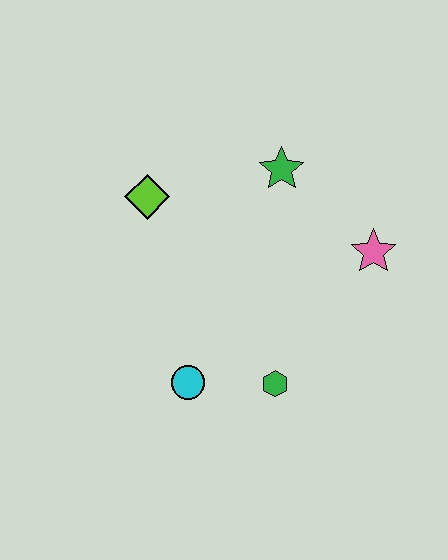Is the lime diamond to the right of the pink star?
No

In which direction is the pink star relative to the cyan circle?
The pink star is to the right of the cyan circle.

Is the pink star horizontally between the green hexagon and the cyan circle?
No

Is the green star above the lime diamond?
Yes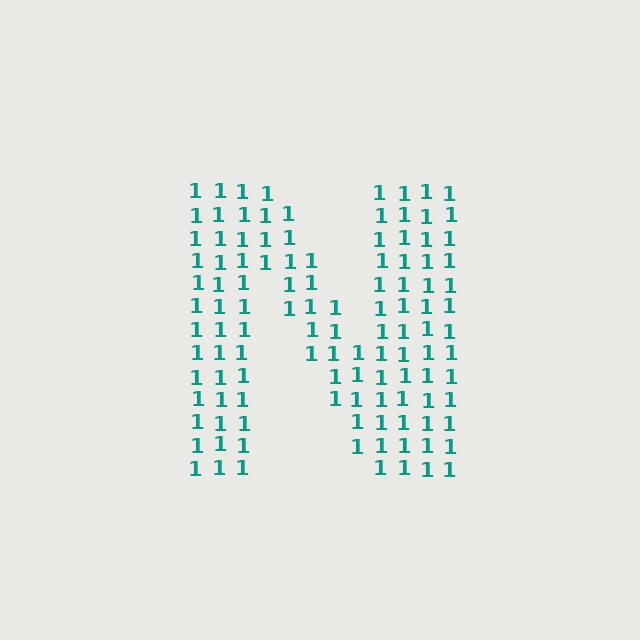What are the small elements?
The small elements are digit 1's.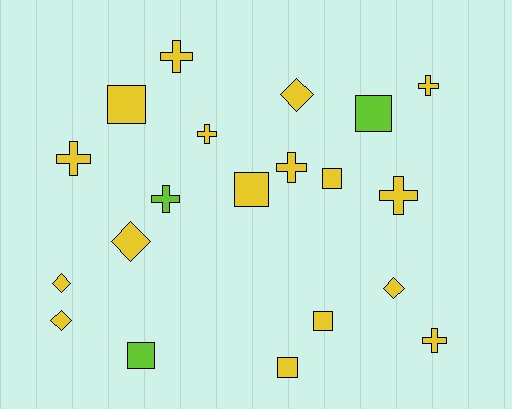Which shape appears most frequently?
Cross, with 8 objects.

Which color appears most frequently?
Yellow, with 17 objects.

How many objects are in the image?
There are 20 objects.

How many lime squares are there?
There are 2 lime squares.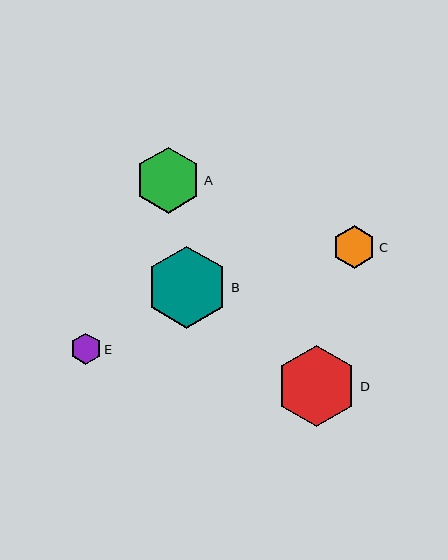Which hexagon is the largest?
Hexagon B is the largest with a size of approximately 82 pixels.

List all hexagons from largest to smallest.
From largest to smallest: B, D, A, C, E.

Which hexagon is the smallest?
Hexagon E is the smallest with a size of approximately 32 pixels.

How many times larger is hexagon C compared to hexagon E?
Hexagon C is approximately 1.4 times the size of hexagon E.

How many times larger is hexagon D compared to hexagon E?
Hexagon D is approximately 2.6 times the size of hexagon E.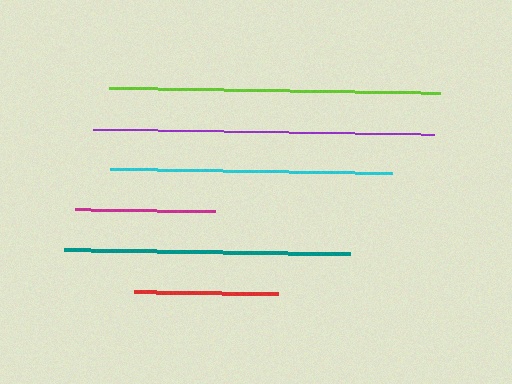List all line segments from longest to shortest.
From longest to shortest: purple, lime, teal, cyan, red, magenta.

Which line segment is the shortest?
The magenta line is the shortest at approximately 140 pixels.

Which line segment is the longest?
The purple line is the longest at approximately 341 pixels.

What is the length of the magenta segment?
The magenta segment is approximately 140 pixels long.